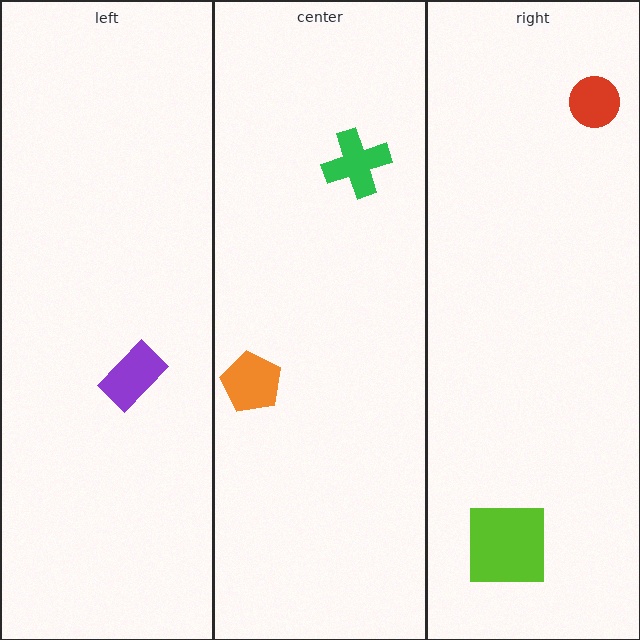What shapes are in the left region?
The purple rectangle.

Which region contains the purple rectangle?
The left region.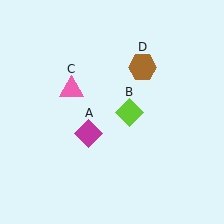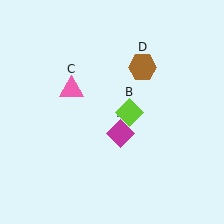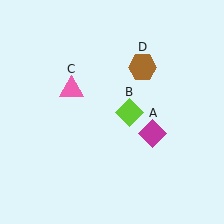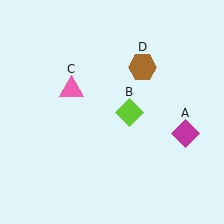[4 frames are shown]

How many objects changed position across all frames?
1 object changed position: magenta diamond (object A).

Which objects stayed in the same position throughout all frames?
Lime diamond (object B) and pink triangle (object C) and brown hexagon (object D) remained stationary.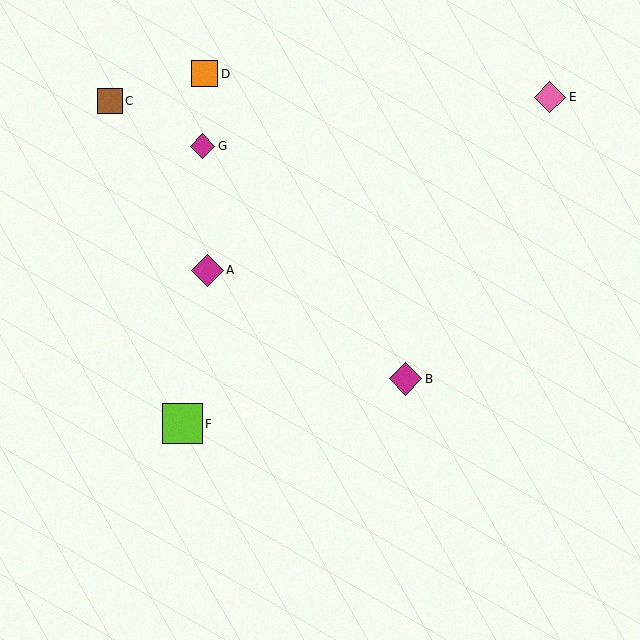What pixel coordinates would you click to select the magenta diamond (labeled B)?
Click at (406, 379) to select the magenta diamond B.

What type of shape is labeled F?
Shape F is a lime square.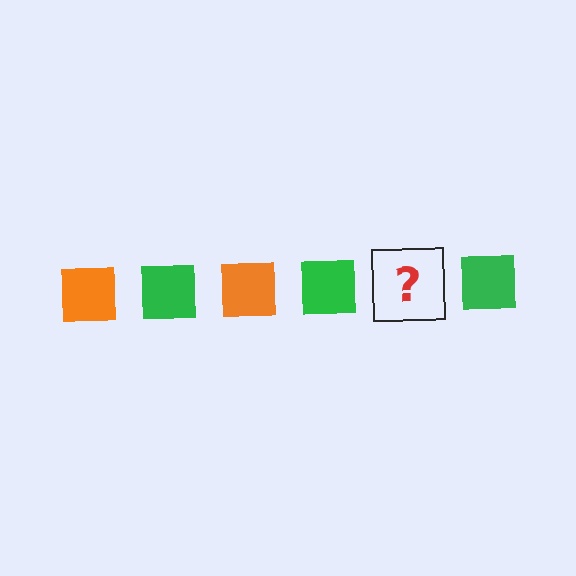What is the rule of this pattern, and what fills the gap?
The rule is that the pattern cycles through orange, green squares. The gap should be filled with an orange square.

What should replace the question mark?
The question mark should be replaced with an orange square.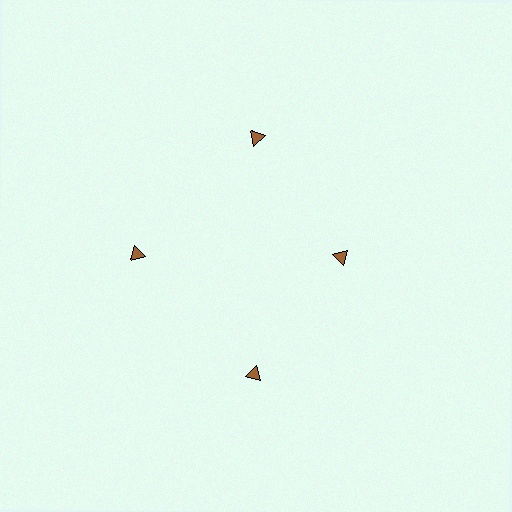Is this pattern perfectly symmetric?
No. The 4 brown triangles are arranged in a ring, but one element near the 3 o'clock position is pulled inward toward the center, breaking the 4-fold rotational symmetry.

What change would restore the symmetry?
The symmetry would be restored by moving it outward, back onto the ring so that all 4 triangles sit at equal angles and equal distance from the center.